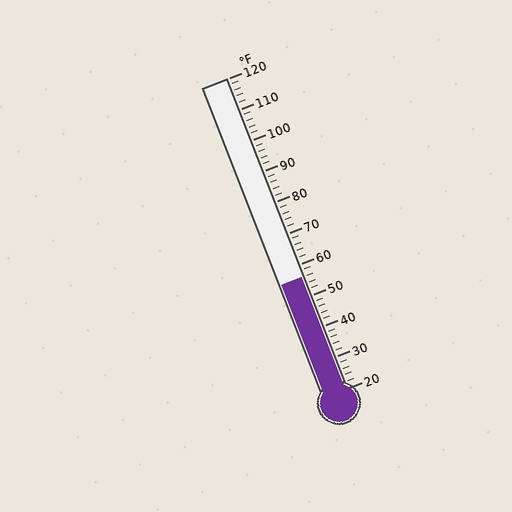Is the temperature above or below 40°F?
The temperature is above 40°F.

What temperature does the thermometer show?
The thermometer shows approximately 56°F.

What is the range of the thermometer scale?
The thermometer scale ranges from 20°F to 120°F.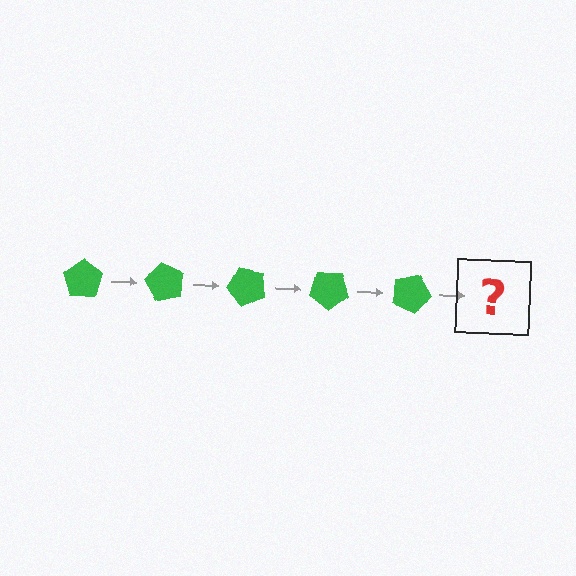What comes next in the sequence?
The next element should be a green pentagon rotated 300 degrees.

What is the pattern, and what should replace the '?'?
The pattern is that the pentagon rotates 60 degrees each step. The '?' should be a green pentagon rotated 300 degrees.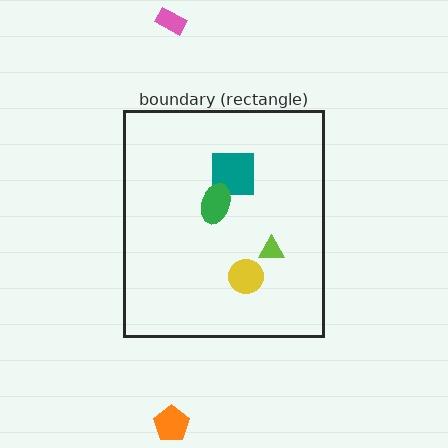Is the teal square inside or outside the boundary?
Inside.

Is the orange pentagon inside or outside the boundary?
Outside.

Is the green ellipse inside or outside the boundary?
Inside.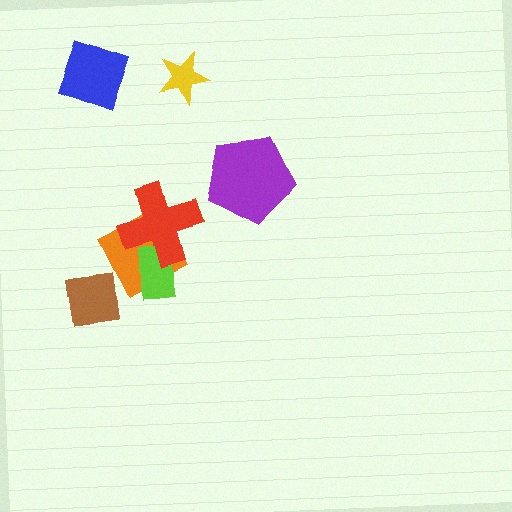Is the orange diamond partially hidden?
Yes, it is partially covered by another shape.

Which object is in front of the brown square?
The orange diamond is in front of the brown square.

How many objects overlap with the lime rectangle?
2 objects overlap with the lime rectangle.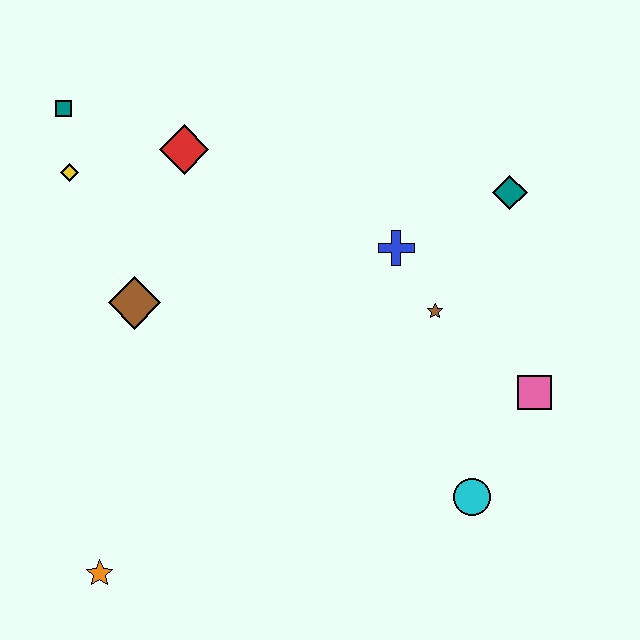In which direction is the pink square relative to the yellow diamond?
The pink square is to the right of the yellow diamond.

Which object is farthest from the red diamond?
The cyan circle is farthest from the red diamond.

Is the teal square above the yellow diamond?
Yes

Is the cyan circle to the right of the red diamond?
Yes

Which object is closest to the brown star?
The blue cross is closest to the brown star.